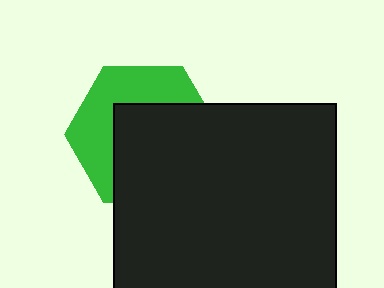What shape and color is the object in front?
The object in front is a black square.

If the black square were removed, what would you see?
You would see the complete green hexagon.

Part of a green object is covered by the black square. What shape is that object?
It is a hexagon.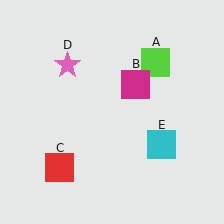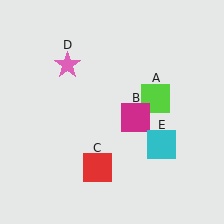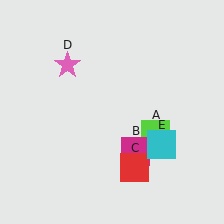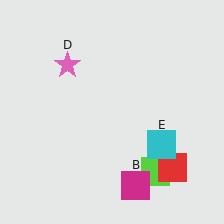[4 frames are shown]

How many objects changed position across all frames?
3 objects changed position: lime square (object A), magenta square (object B), red square (object C).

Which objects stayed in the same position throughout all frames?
Pink star (object D) and cyan square (object E) remained stationary.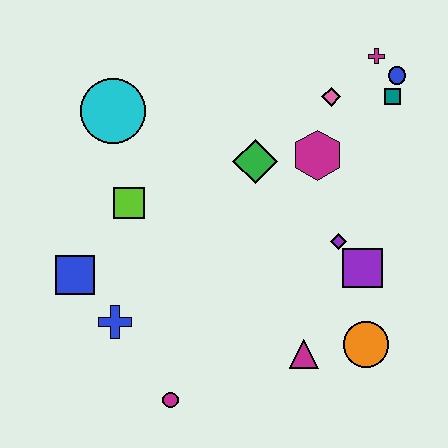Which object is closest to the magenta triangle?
The orange circle is closest to the magenta triangle.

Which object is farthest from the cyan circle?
The orange circle is farthest from the cyan circle.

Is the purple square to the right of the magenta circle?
Yes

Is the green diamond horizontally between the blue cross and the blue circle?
Yes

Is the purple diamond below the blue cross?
No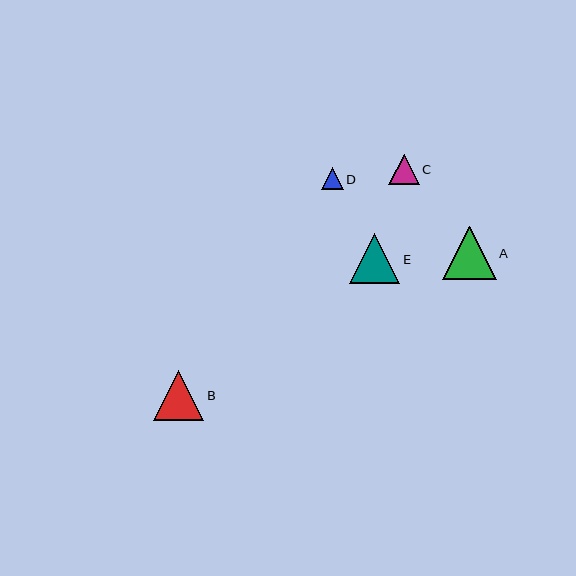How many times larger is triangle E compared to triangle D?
Triangle E is approximately 2.3 times the size of triangle D.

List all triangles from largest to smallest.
From largest to smallest: A, E, B, C, D.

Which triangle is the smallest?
Triangle D is the smallest with a size of approximately 22 pixels.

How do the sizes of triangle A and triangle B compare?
Triangle A and triangle B are approximately the same size.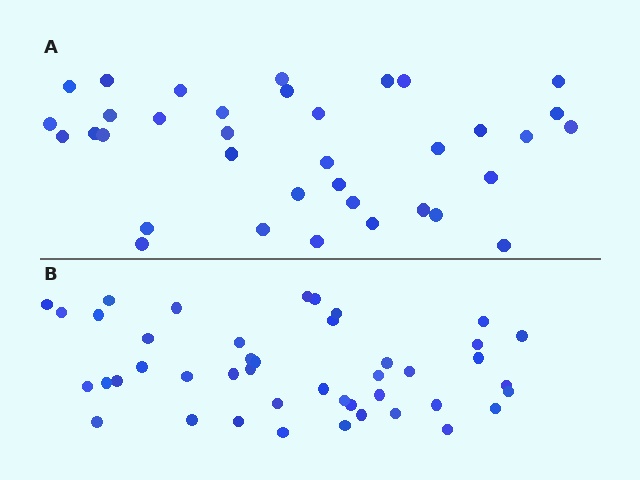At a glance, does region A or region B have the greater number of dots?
Region B (the bottom region) has more dots.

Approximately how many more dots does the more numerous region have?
Region B has roughly 8 or so more dots than region A.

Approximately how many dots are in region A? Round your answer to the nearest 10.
About 40 dots. (The exact count is 36, which rounds to 40.)